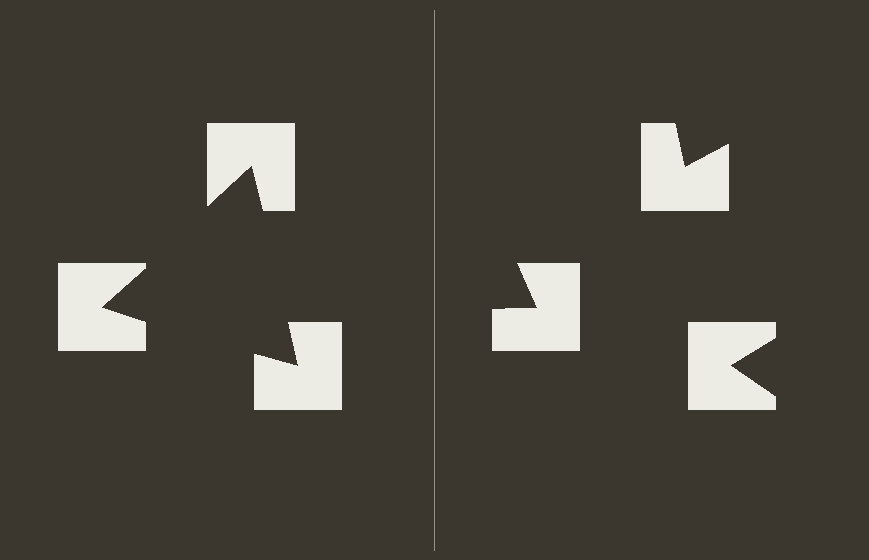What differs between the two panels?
The notched squares are positioned identically on both sides; only the wedge orientations differ. On the left they align to a triangle; on the right they are misaligned.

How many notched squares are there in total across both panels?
6 — 3 on each side.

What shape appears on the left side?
An illusory triangle.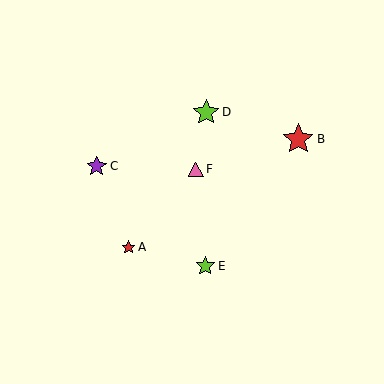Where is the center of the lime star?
The center of the lime star is at (206, 112).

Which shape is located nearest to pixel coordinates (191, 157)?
The pink triangle (labeled F) at (196, 169) is nearest to that location.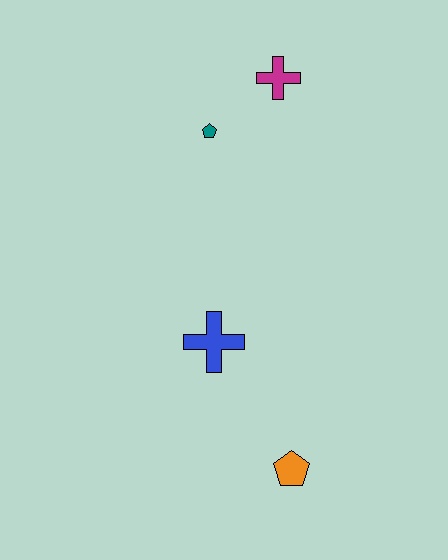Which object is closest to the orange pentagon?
The blue cross is closest to the orange pentagon.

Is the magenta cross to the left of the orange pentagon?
Yes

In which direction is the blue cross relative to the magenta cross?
The blue cross is below the magenta cross.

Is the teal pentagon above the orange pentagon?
Yes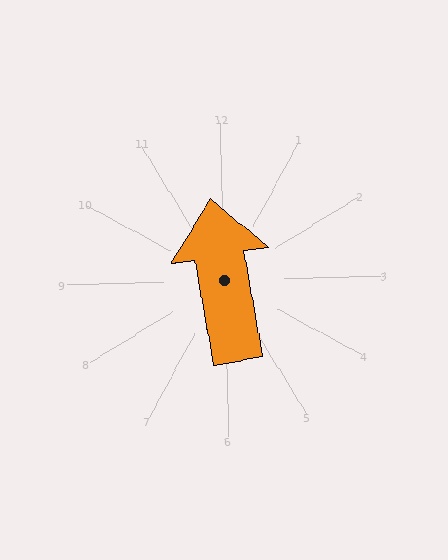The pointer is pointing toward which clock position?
Roughly 12 o'clock.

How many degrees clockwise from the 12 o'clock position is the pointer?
Approximately 352 degrees.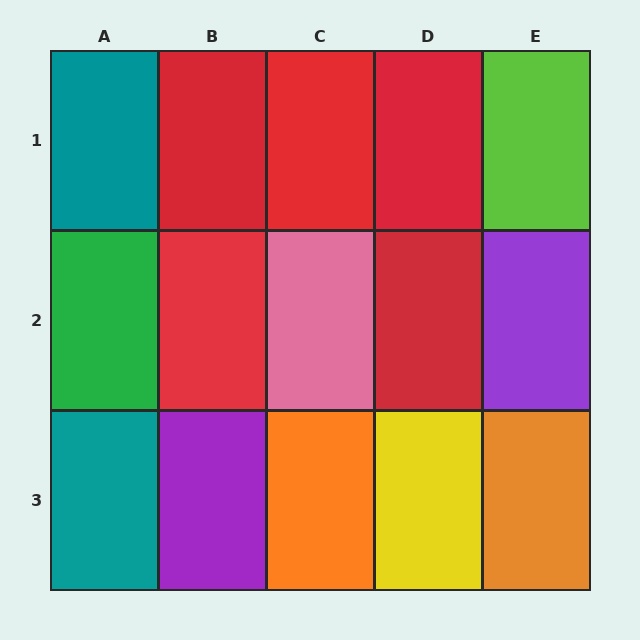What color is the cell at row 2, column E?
Purple.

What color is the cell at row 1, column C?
Red.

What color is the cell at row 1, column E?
Lime.